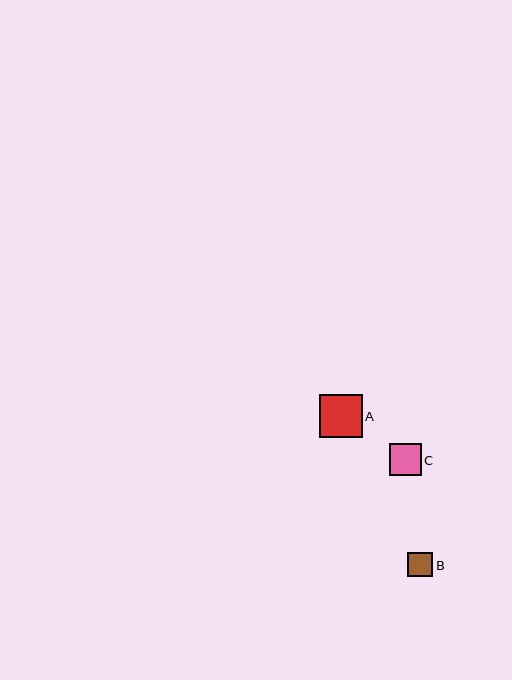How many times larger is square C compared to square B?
Square C is approximately 1.3 times the size of square B.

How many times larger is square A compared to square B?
Square A is approximately 1.7 times the size of square B.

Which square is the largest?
Square A is the largest with a size of approximately 43 pixels.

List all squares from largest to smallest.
From largest to smallest: A, C, B.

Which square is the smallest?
Square B is the smallest with a size of approximately 25 pixels.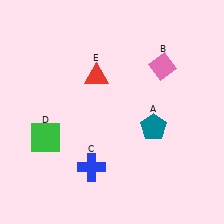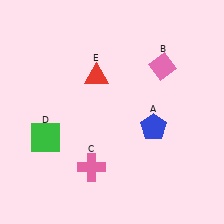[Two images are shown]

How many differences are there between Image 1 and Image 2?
There are 2 differences between the two images.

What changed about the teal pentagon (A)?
In Image 1, A is teal. In Image 2, it changed to blue.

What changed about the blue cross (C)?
In Image 1, C is blue. In Image 2, it changed to pink.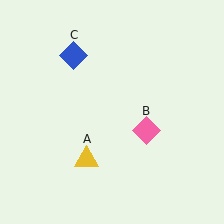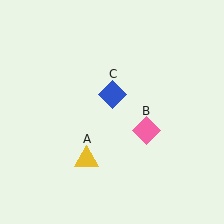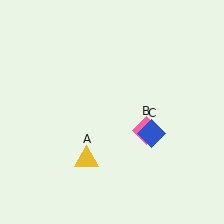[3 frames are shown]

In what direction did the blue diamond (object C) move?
The blue diamond (object C) moved down and to the right.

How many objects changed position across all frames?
1 object changed position: blue diamond (object C).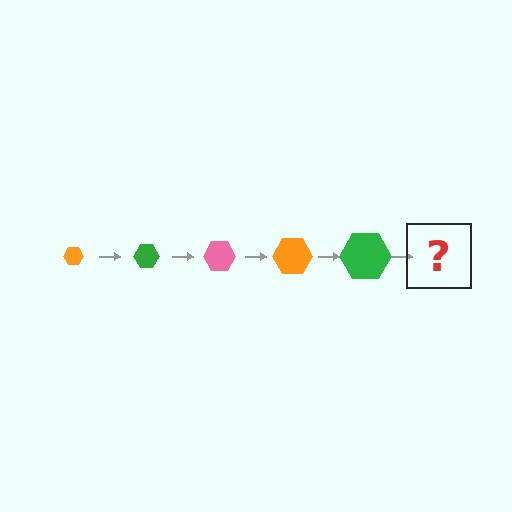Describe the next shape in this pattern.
It should be a pink hexagon, larger than the previous one.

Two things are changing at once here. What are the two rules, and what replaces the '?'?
The two rules are that the hexagon grows larger each step and the color cycles through orange, green, and pink. The '?' should be a pink hexagon, larger than the previous one.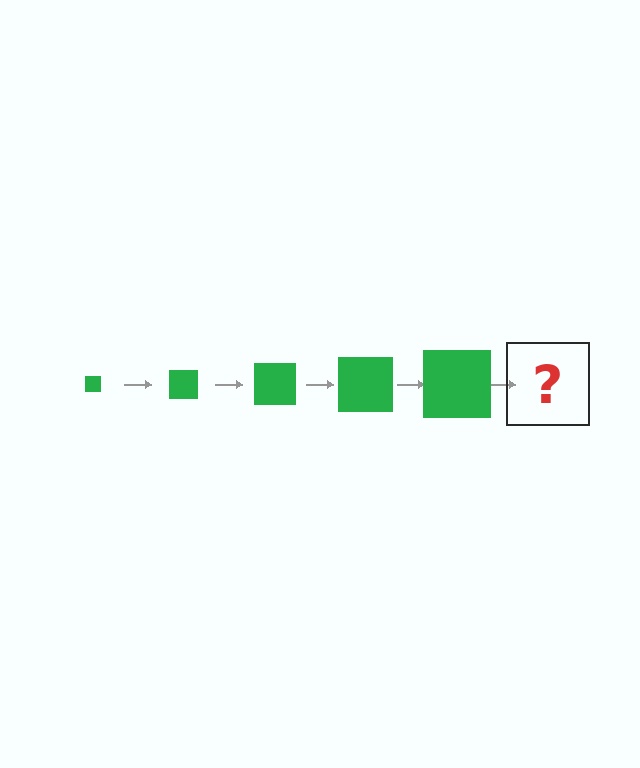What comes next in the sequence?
The next element should be a green square, larger than the previous one.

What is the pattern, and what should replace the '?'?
The pattern is that the square gets progressively larger each step. The '?' should be a green square, larger than the previous one.